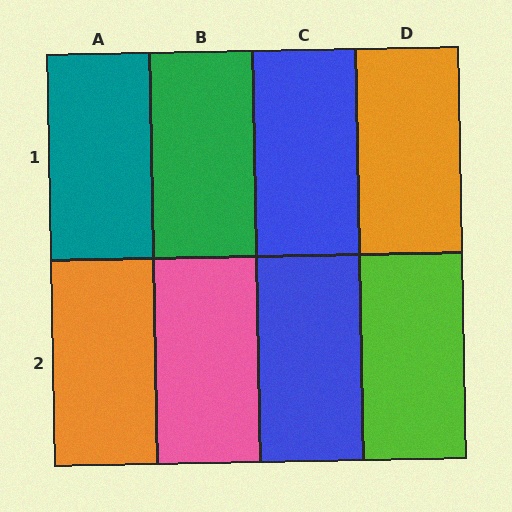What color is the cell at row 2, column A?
Orange.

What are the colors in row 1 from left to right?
Teal, green, blue, orange.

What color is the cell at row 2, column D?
Lime.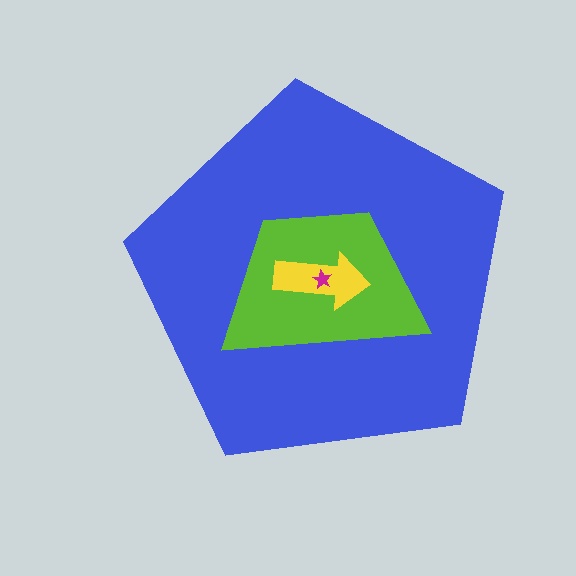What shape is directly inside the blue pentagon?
The lime trapezoid.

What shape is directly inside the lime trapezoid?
The yellow arrow.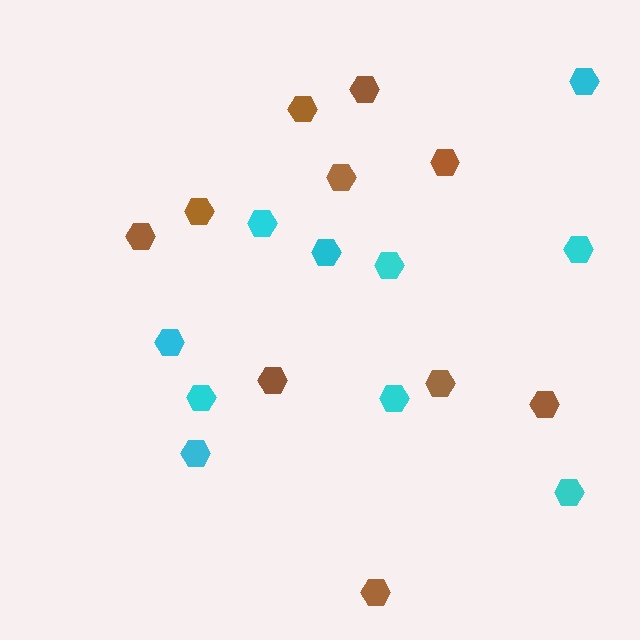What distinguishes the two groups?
There are 2 groups: one group of cyan hexagons (10) and one group of brown hexagons (10).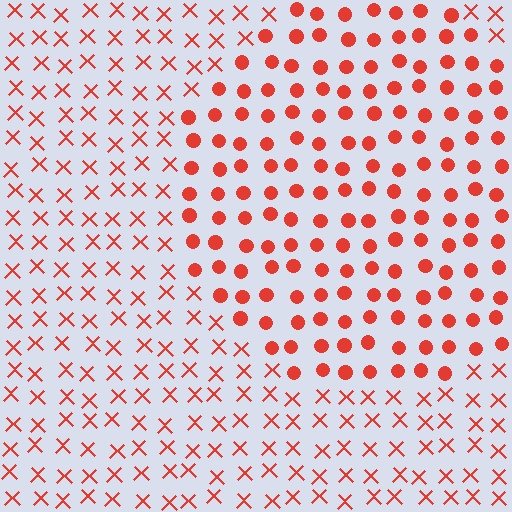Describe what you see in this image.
The image is filled with small red elements arranged in a uniform grid. A circle-shaped region contains circles, while the surrounding area contains X marks. The boundary is defined purely by the change in element shape.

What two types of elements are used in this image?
The image uses circles inside the circle region and X marks outside it.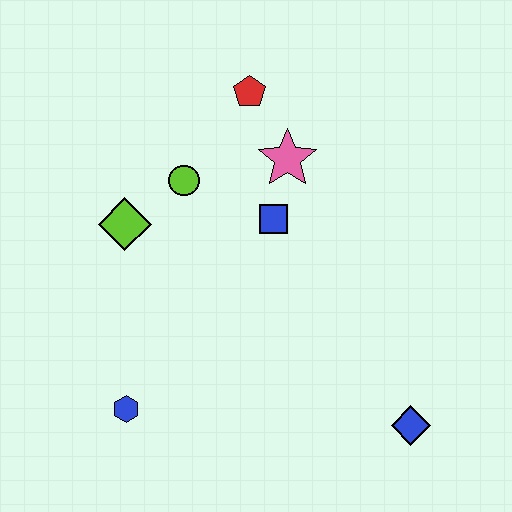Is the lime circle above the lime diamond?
Yes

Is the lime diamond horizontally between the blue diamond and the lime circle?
No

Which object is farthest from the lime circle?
The blue diamond is farthest from the lime circle.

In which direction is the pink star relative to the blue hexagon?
The pink star is above the blue hexagon.